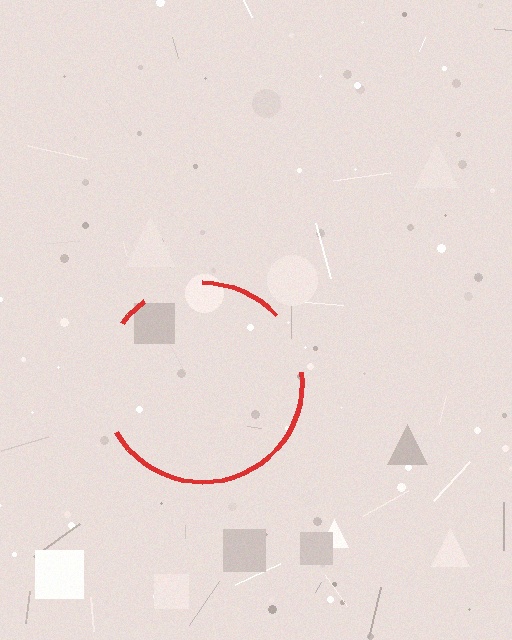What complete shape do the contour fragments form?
The contour fragments form a circle.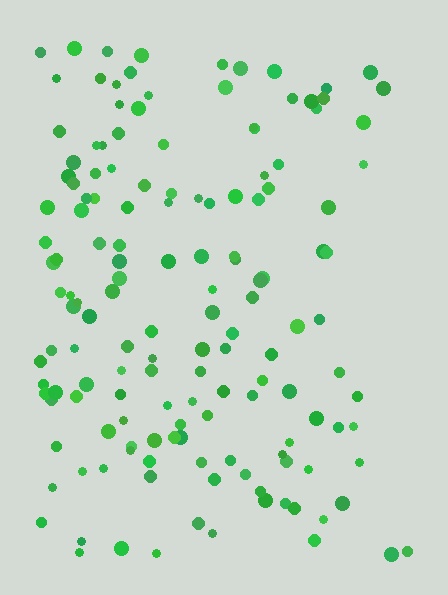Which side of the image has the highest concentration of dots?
The left.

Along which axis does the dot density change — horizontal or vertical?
Horizontal.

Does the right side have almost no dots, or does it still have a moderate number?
Still a moderate number, just noticeably fewer than the left.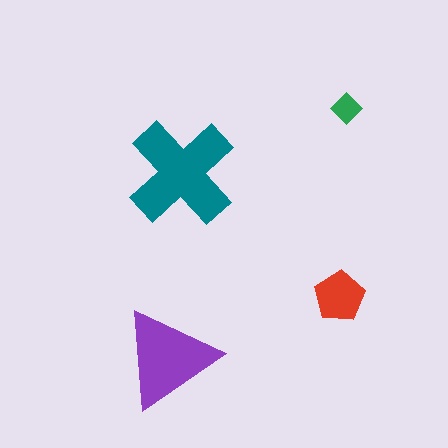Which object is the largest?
The teal cross.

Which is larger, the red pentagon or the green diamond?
The red pentagon.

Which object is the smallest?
The green diamond.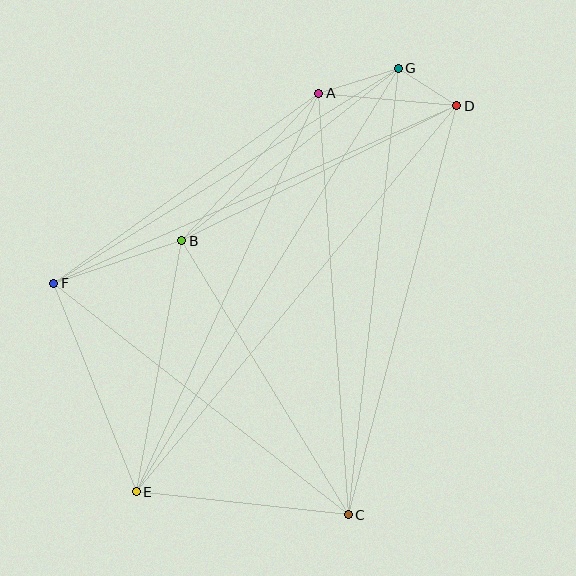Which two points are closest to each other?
Points D and G are closest to each other.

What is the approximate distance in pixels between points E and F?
The distance between E and F is approximately 224 pixels.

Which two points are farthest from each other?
Points D and E are farthest from each other.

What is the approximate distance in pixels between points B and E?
The distance between B and E is approximately 255 pixels.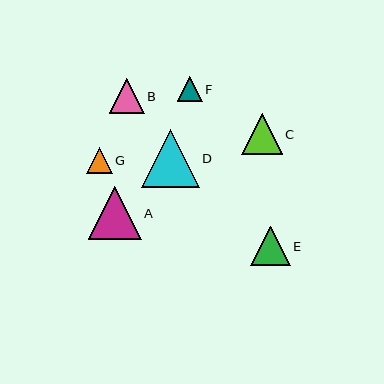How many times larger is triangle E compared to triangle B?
Triangle E is approximately 1.1 times the size of triangle B.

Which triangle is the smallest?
Triangle F is the smallest with a size of approximately 25 pixels.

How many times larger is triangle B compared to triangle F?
Triangle B is approximately 1.4 times the size of triangle F.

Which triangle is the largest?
Triangle D is the largest with a size of approximately 58 pixels.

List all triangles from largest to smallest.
From largest to smallest: D, A, C, E, B, G, F.